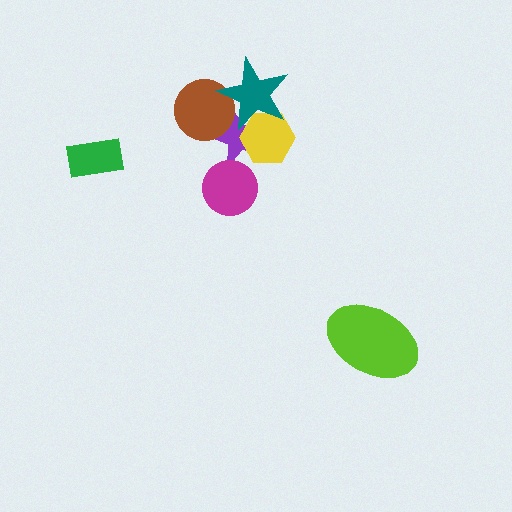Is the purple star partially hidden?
Yes, it is partially covered by another shape.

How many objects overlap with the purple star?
4 objects overlap with the purple star.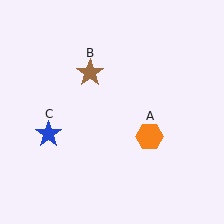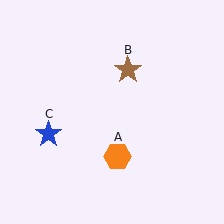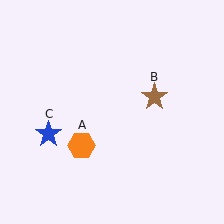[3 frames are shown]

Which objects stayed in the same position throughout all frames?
Blue star (object C) remained stationary.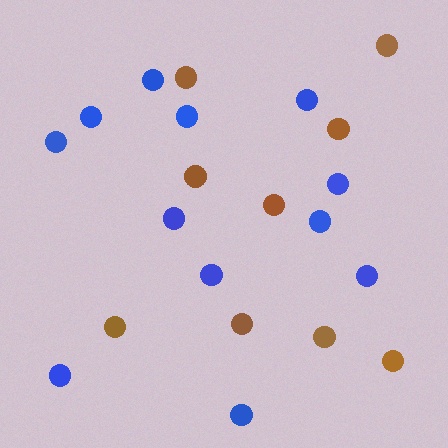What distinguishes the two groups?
There are 2 groups: one group of blue circles (12) and one group of brown circles (9).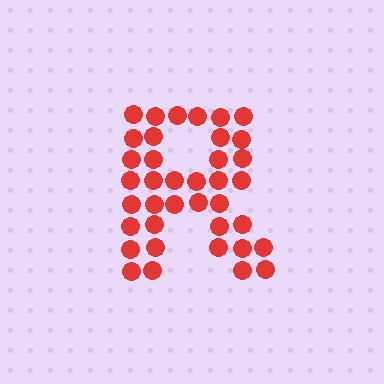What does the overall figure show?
The overall figure shows the letter R.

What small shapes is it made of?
It is made of small circles.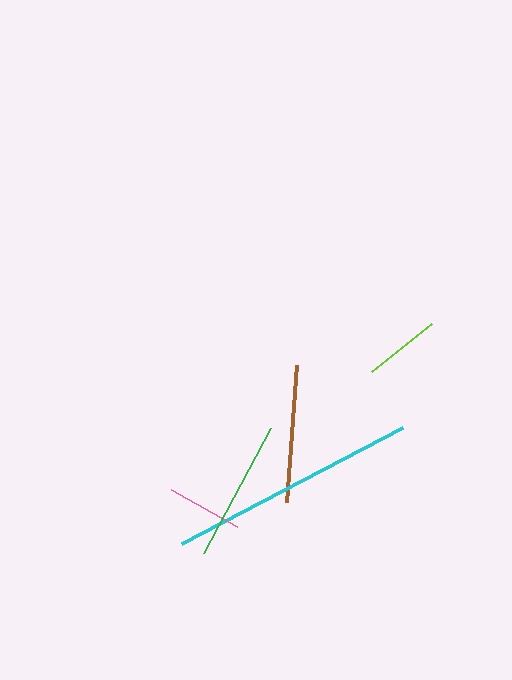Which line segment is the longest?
The cyan line is the longest at approximately 250 pixels.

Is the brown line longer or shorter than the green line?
The green line is longer than the brown line.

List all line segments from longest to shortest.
From longest to shortest: cyan, green, brown, lime, pink.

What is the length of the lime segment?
The lime segment is approximately 76 pixels long.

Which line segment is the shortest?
The pink line is the shortest at approximately 75 pixels.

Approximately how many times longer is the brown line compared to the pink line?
The brown line is approximately 1.8 times the length of the pink line.